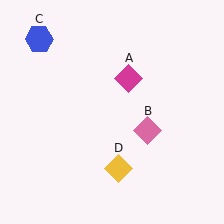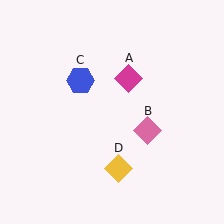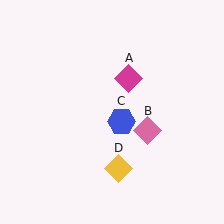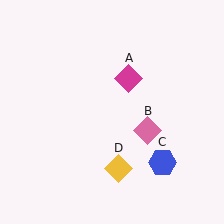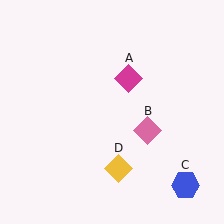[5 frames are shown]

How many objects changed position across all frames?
1 object changed position: blue hexagon (object C).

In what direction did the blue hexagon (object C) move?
The blue hexagon (object C) moved down and to the right.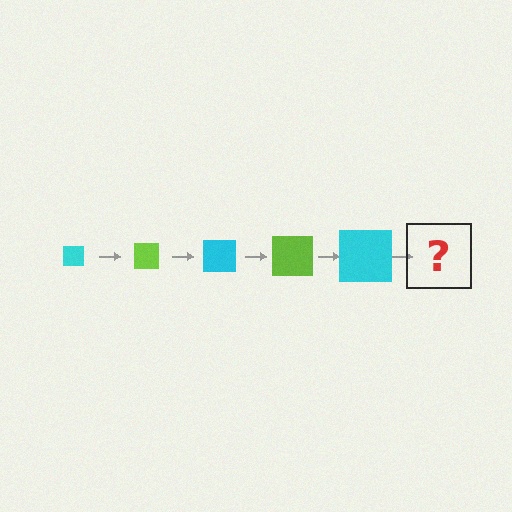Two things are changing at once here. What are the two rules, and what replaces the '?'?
The two rules are that the square grows larger each step and the color cycles through cyan and lime. The '?' should be a lime square, larger than the previous one.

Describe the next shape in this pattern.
It should be a lime square, larger than the previous one.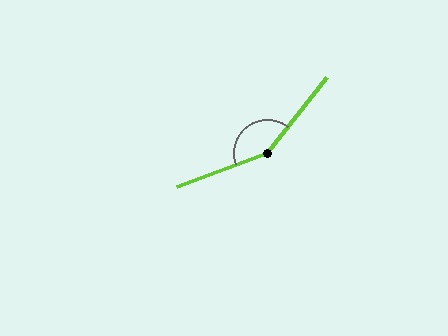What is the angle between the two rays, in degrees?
Approximately 149 degrees.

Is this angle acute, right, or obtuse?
It is obtuse.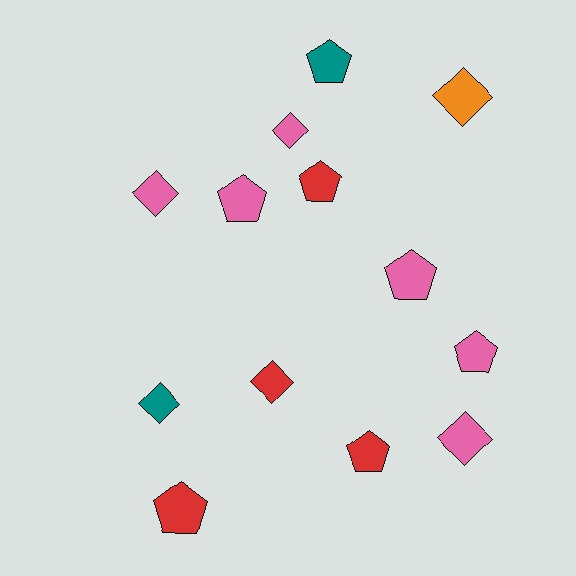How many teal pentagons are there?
There is 1 teal pentagon.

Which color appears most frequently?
Pink, with 6 objects.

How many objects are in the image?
There are 13 objects.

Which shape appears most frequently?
Pentagon, with 7 objects.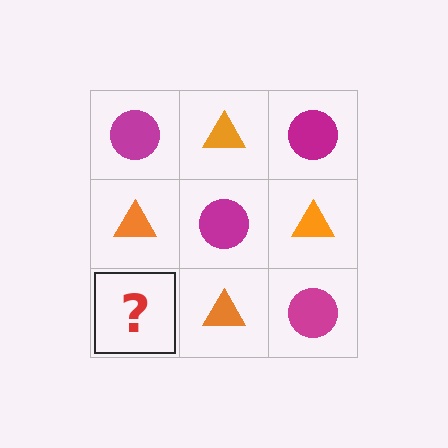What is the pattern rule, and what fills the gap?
The rule is that it alternates magenta circle and orange triangle in a checkerboard pattern. The gap should be filled with a magenta circle.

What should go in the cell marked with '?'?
The missing cell should contain a magenta circle.